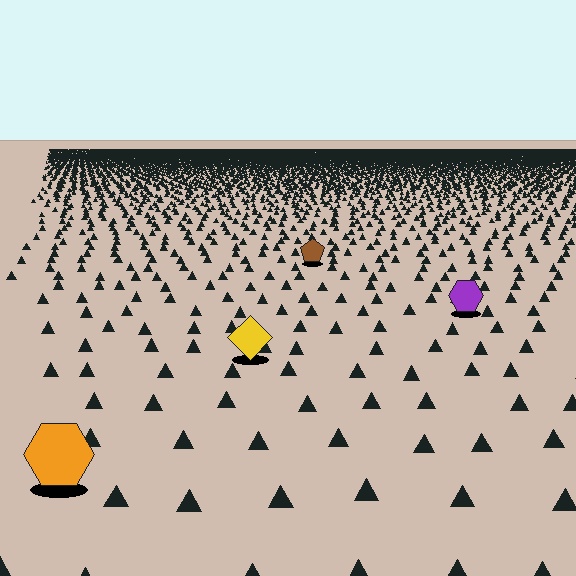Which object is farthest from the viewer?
The brown pentagon is farthest from the viewer. It appears smaller and the ground texture around it is denser.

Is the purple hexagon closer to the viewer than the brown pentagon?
Yes. The purple hexagon is closer — you can tell from the texture gradient: the ground texture is coarser near it.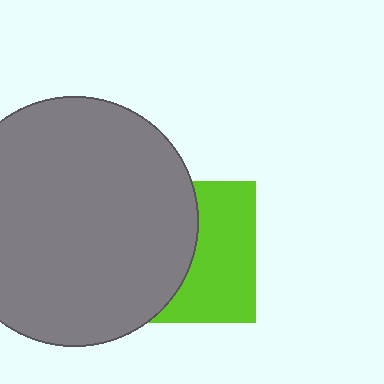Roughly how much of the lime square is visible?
About half of it is visible (roughly 49%).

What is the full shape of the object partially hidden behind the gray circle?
The partially hidden object is a lime square.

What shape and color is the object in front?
The object in front is a gray circle.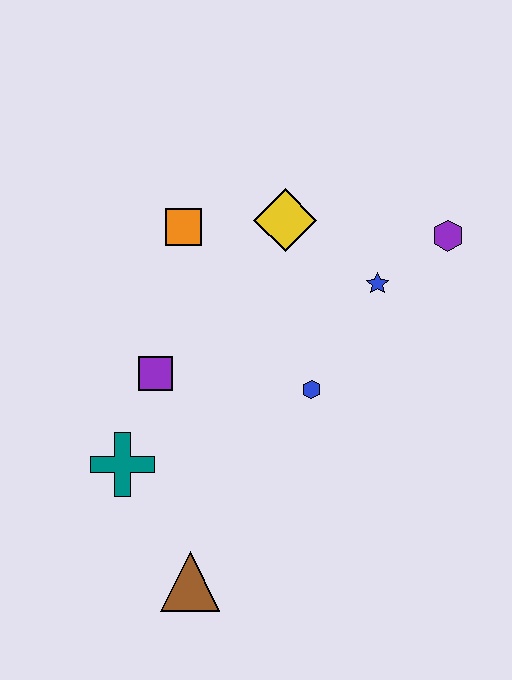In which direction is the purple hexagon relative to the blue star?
The purple hexagon is to the right of the blue star.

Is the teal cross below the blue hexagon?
Yes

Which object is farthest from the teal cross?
The purple hexagon is farthest from the teal cross.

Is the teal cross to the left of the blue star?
Yes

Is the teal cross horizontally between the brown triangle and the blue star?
No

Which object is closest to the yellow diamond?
The orange square is closest to the yellow diamond.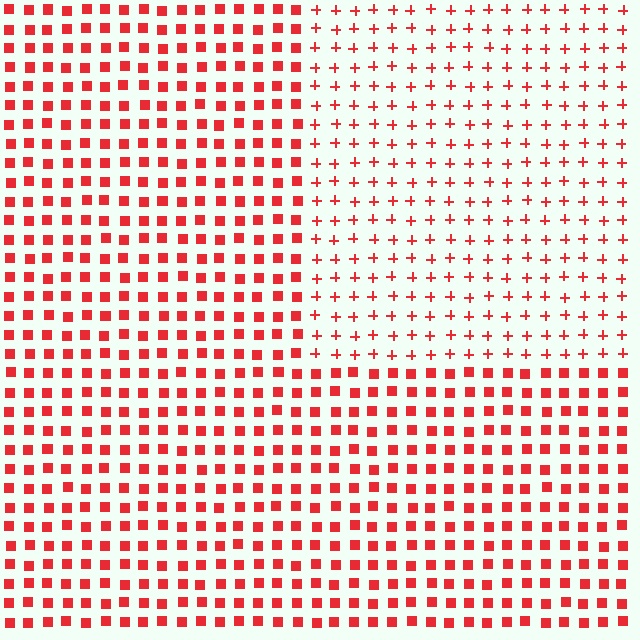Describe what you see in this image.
The image is filled with small red elements arranged in a uniform grid. A rectangle-shaped region contains plus signs, while the surrounding area contains squares. The boundary is defined purely by the change in element shape.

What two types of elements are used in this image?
The image uses plus signs inside the rectangle region and squares outside it.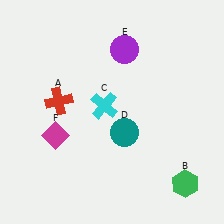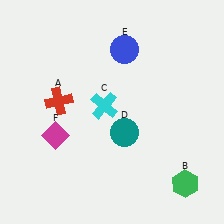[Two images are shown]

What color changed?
The circle (E) changed from purple in Image 1 to blue in Image 2.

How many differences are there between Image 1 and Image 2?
There is 1 difference between the two images.